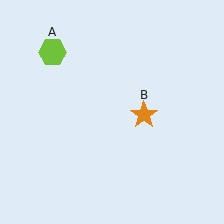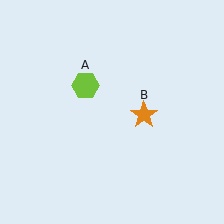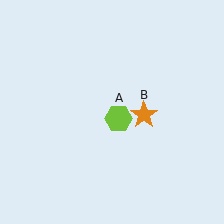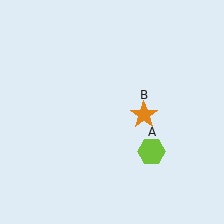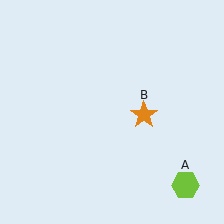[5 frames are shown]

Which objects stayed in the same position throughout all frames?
Orange star (object B) remained stationary.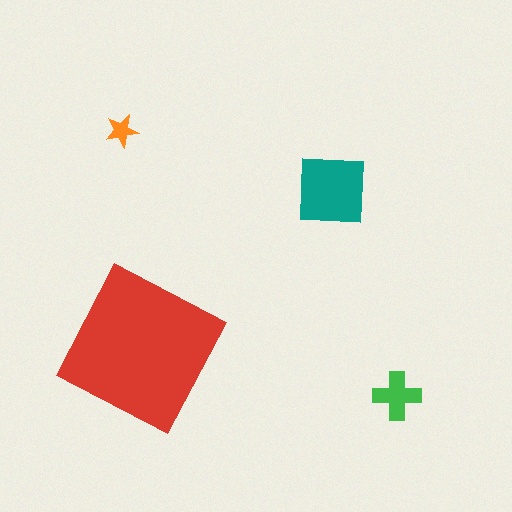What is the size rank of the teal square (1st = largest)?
2nd.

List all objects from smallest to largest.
The orange star, the green cross, the teal square, the red square.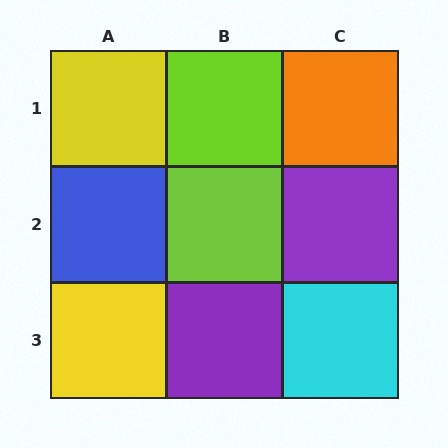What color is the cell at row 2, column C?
Purple.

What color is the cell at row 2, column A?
Blue.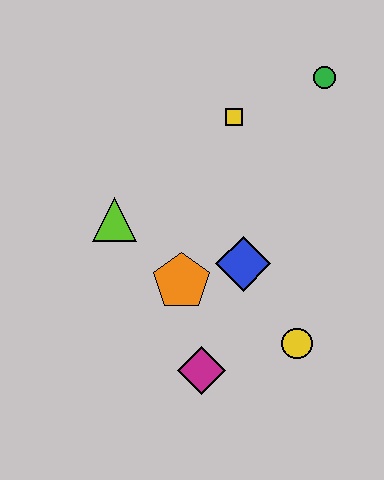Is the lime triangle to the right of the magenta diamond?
No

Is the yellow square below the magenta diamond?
No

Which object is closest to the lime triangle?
The orange pentagon is closest to the lime triangle.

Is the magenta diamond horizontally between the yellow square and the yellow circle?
No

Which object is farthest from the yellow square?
The magenta diamond is farthest from the yellow square.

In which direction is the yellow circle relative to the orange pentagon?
The yellow circle is to the right of the orange pentagon.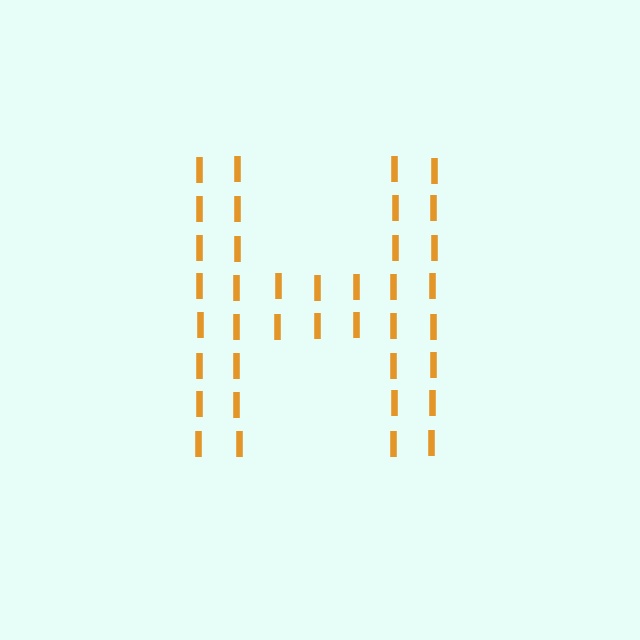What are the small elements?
The small elements are letter I's.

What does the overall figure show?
The overall figure shows the letter H.